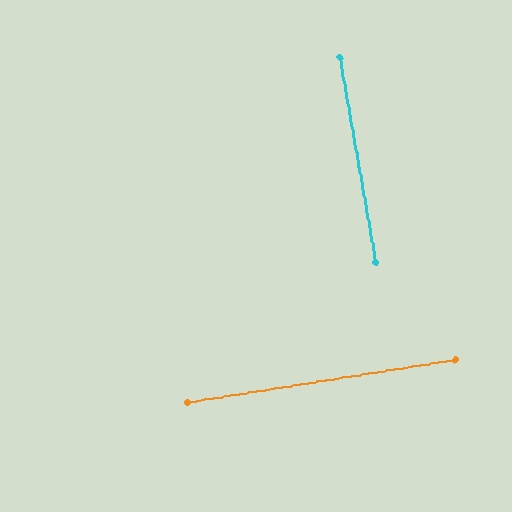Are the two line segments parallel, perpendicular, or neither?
Perpendicular — they meet at approximately 89°.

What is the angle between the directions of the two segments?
Approximately 89 degrees.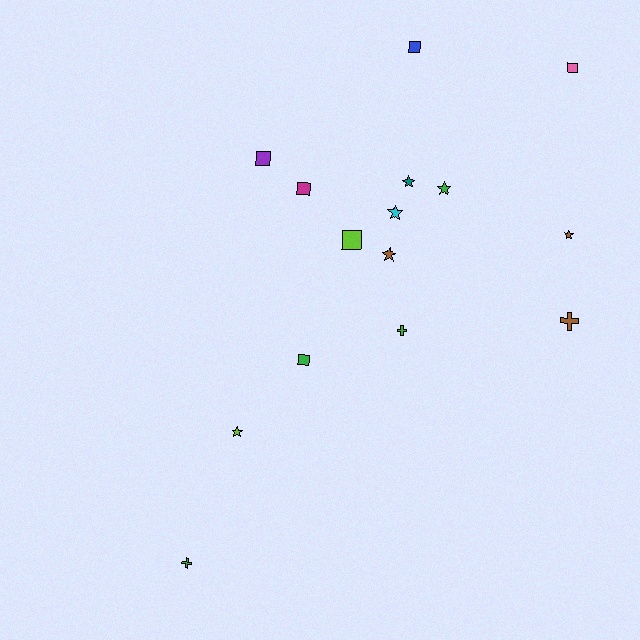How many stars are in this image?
There are 6 stars.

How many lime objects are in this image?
There are 2 lime objects.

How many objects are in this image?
There are 15 objects.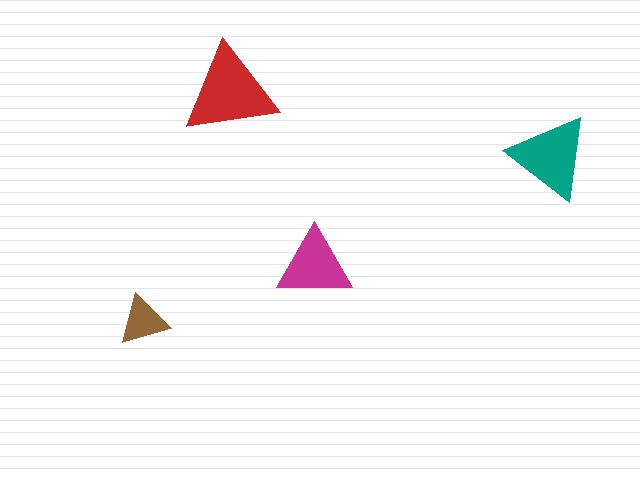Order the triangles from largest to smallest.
the red one, the teal one, the magenta one, the brown one.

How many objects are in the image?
There are 4 objects in the image.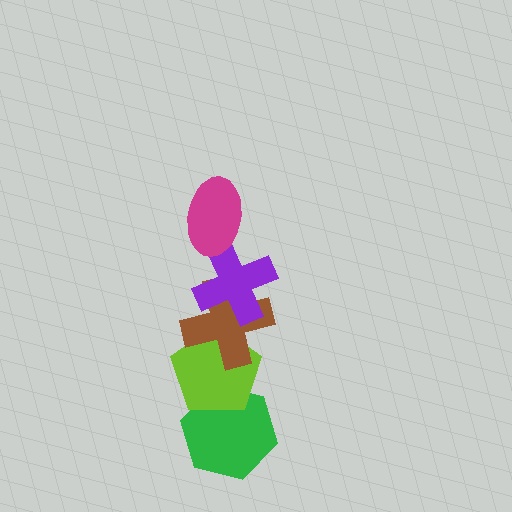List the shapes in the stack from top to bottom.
From top to bottom: the magenta ellipse, the purple cross, the brown cross, the lime pentagon, the green hexagon.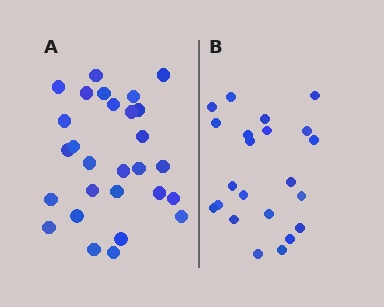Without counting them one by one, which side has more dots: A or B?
Region A (the left region) has more dots.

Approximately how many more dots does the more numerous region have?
Region A has about 6 more dots than region B.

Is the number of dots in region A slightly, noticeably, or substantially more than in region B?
Region A has noticeably more, but not dramatically so. The ratio is roughly 1.3 to 1.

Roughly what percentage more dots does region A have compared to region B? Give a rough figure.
About 25% more.